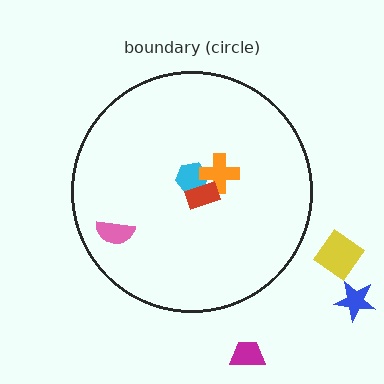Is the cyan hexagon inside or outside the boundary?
Inside.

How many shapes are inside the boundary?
4 inside, 3 outside.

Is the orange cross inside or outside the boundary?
Inside.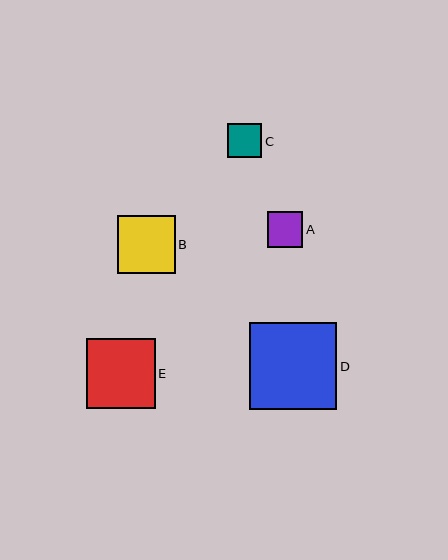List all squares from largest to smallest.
From largest to smallest: D, E, B, A, C.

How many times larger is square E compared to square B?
Square E is approximately 1.2 times the size of square B.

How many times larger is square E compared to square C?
Square E is approximately 2.0 times the size of square C.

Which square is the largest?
Square D is the largest with a size of approximately 87 pixels.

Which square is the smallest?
Square C is the smallest with a size of approximately 34 pixels.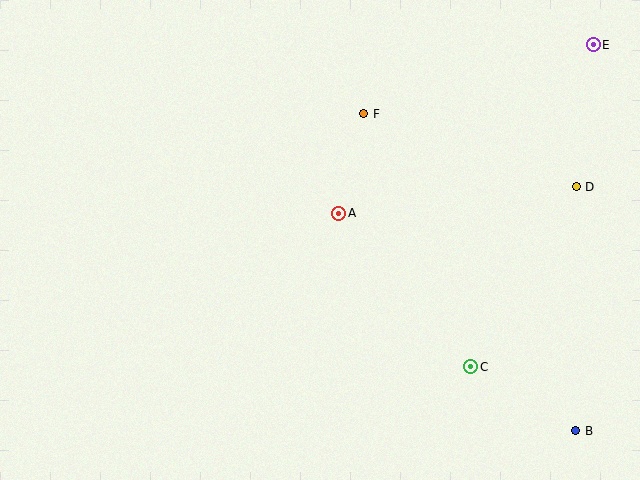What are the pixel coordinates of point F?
Point F is at (364, 114).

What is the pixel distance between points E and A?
The distance between E and A is 306 pixels.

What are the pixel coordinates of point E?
Point E is at (593, 45).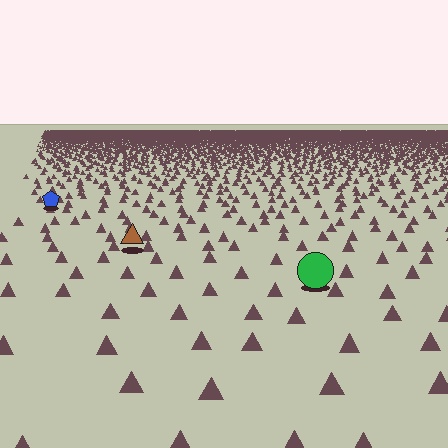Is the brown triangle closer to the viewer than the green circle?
No. The green circle is closer — you can tell from the texture gradient: the ground texture is coarser near it.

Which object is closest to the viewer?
The green circle is closest. The texture marks near it are larger and more spread out.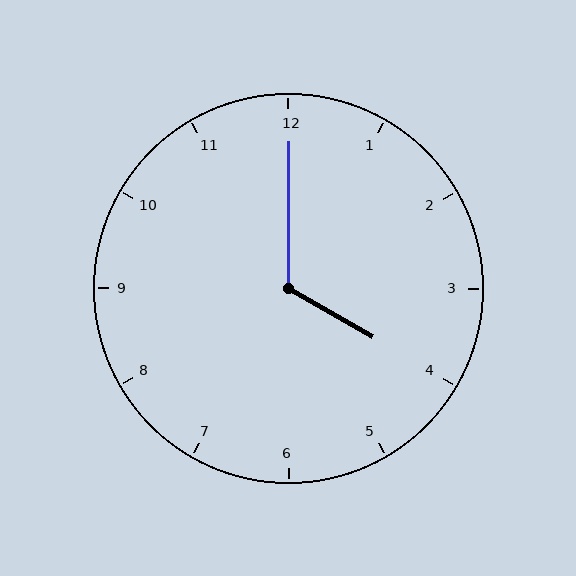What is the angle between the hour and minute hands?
Approximately 120 degrees.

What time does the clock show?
4:00.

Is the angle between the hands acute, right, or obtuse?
It is obtuse.